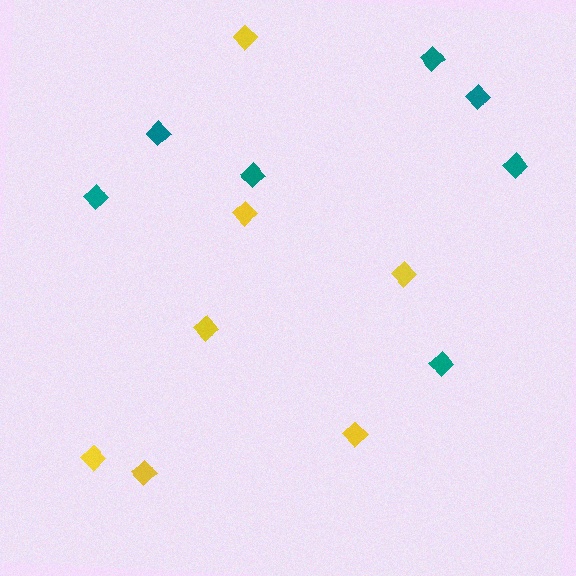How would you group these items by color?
There are 2 groups: one group of yellow diamonds (7) and one group of teal diamonds (7).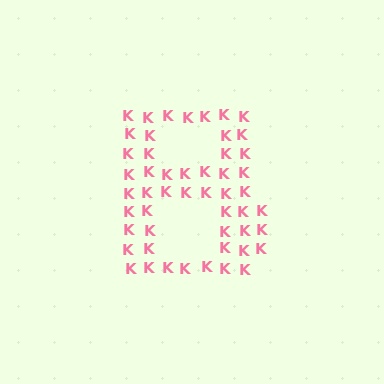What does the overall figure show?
The overall figure shows the letter B.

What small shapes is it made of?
It is made of small letter K's.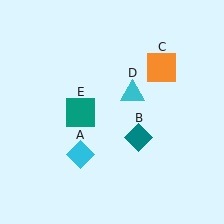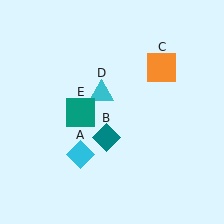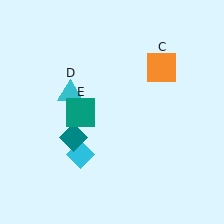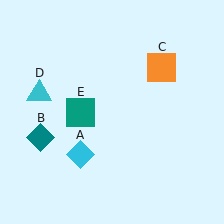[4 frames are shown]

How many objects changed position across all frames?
2 objects changed position: teal diamond (object B), cyan triangle (object D).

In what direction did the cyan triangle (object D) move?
The cyan triangle (object D) moved left.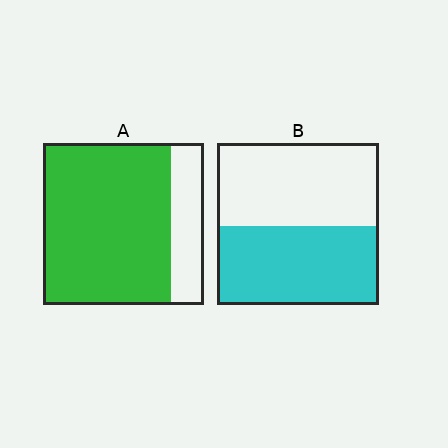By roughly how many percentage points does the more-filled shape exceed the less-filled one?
By roughly 30 percentage points (A over B).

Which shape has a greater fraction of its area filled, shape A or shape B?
Shape A.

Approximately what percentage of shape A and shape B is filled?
A is approximately 80% and B is approximately 50%.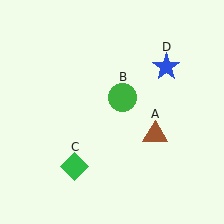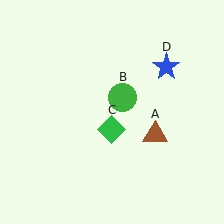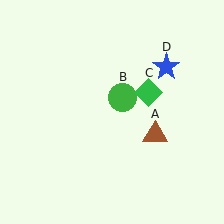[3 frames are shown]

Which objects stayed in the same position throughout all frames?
Brown triangle (object A) and green circle (object B) and blue star (object D) remained stationary.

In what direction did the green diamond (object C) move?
The green diamond (object C) moved up and to the right.